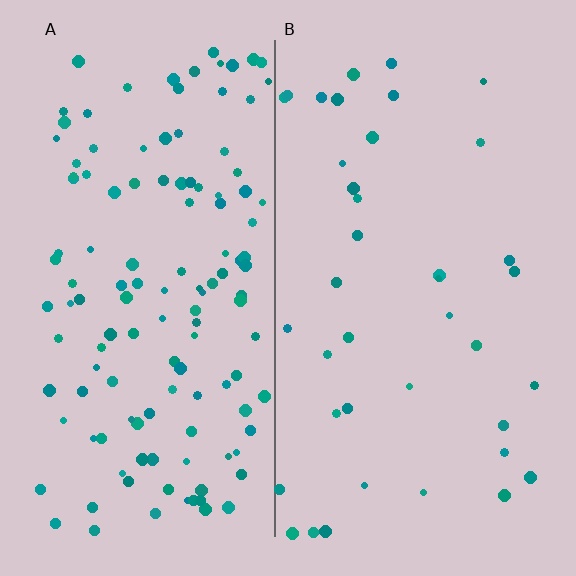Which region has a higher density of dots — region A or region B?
A (the left).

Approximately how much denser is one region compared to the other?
Approximately 3.3× — region A over region B.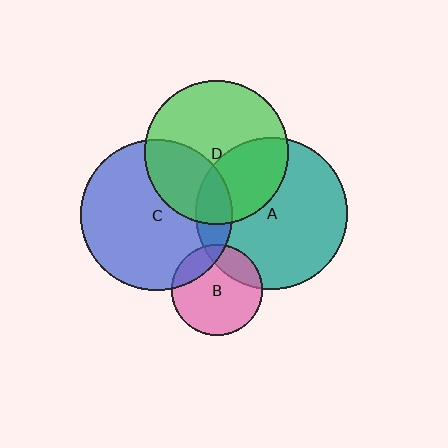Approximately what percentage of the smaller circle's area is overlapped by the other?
Approximately 30%.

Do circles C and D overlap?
Yes.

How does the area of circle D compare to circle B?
Approximately 2.5 times.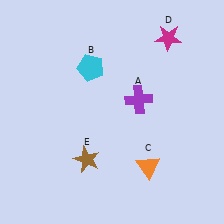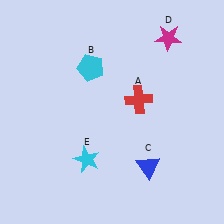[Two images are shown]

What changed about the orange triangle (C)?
In Image 1, C is orange. In Image 2, it changed to blue.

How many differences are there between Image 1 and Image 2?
There are 3 differences between the two images.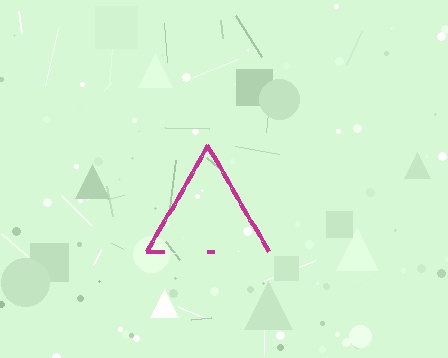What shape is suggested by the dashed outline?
The dashed outline suggests a triangle.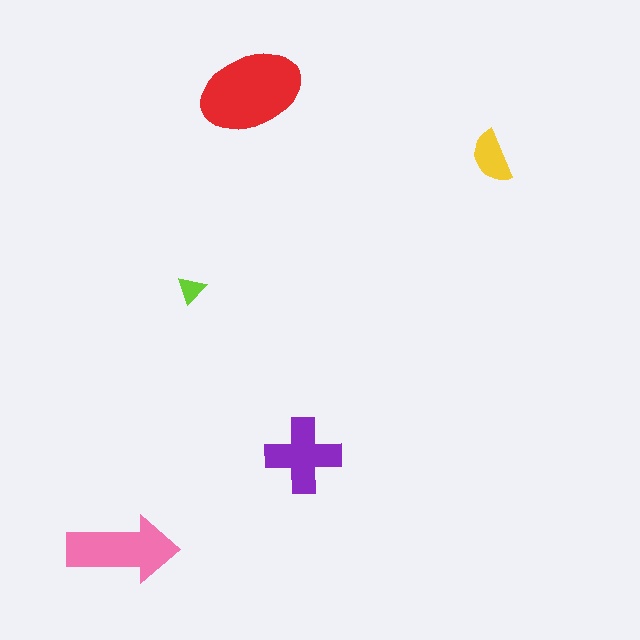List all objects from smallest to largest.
The lime triangle, the yellow semicircle, the purple cross, the pink arrow, the red ellipse.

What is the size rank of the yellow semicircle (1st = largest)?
4th.